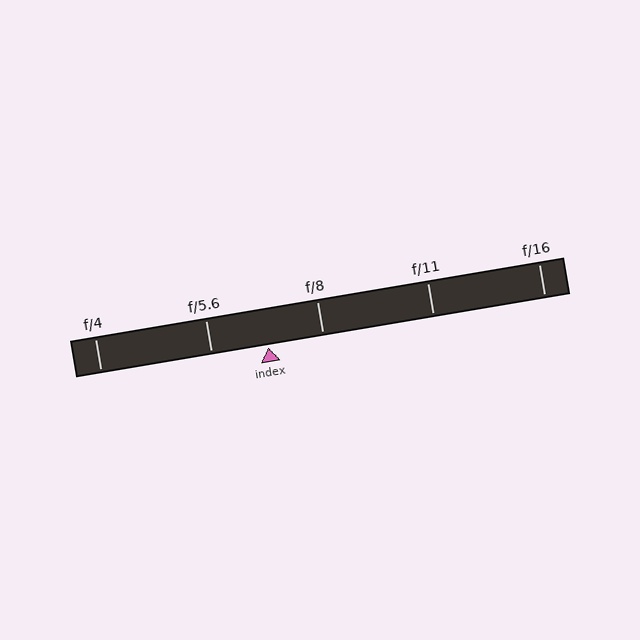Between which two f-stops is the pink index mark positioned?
The index mark is between f/5.6 and f/8.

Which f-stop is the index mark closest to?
The index mark is closest to f/8.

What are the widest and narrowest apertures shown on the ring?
The widest aperture shown is f/4 and the narrowest is f/16.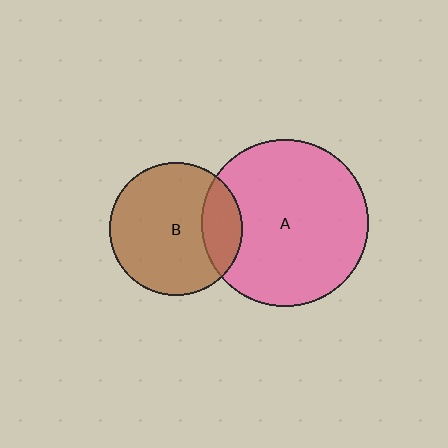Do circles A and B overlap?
Yes.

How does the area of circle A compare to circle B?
Approximately 1.6 times.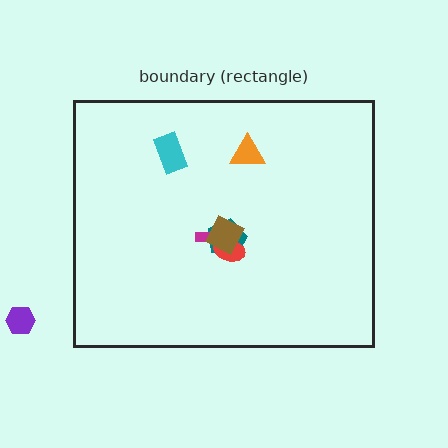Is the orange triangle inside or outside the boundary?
Inside.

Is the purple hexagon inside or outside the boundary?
Outside.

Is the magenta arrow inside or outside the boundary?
Inside.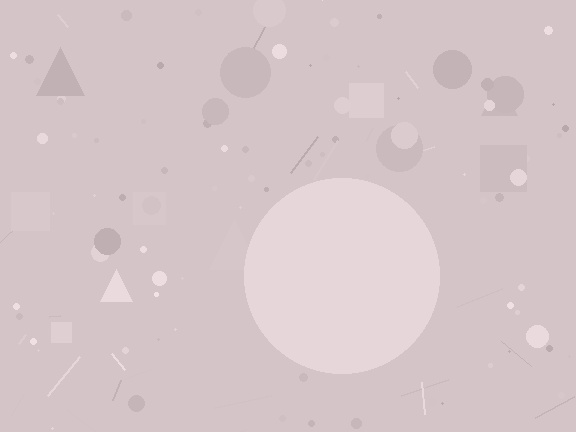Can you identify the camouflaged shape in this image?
The camouflaged shape is a circle.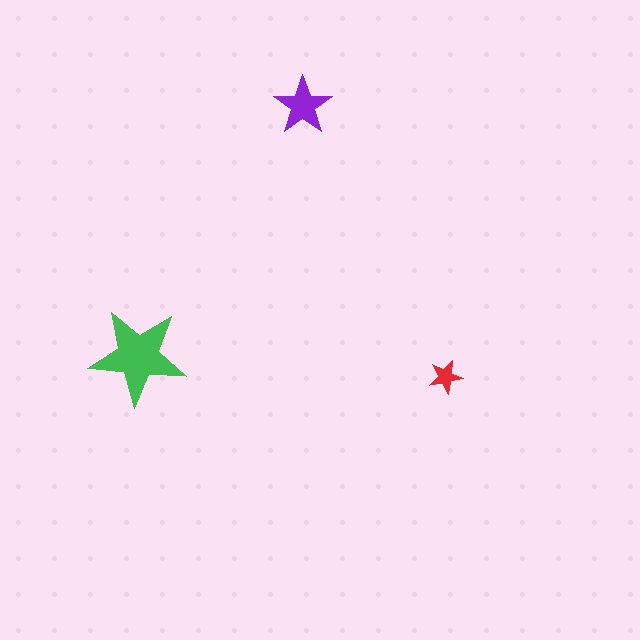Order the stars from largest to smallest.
the green one, the purple one, the red one.